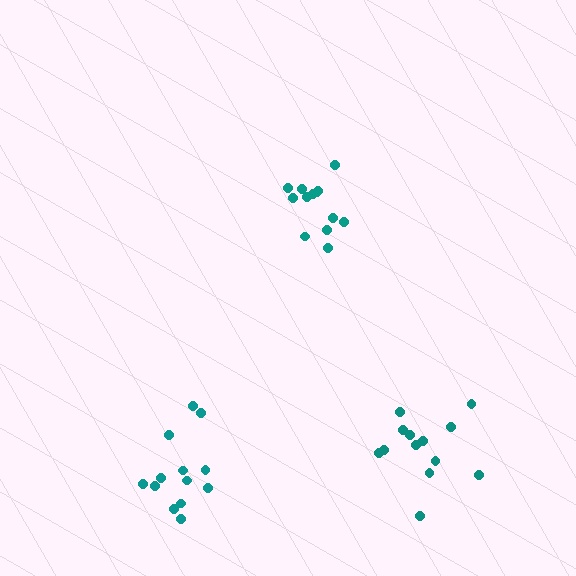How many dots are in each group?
Group 1: 13 dots, Group 2: 13 dots, Group 3: 13 dots (39 total).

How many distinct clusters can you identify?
There are 3 distinct clusters.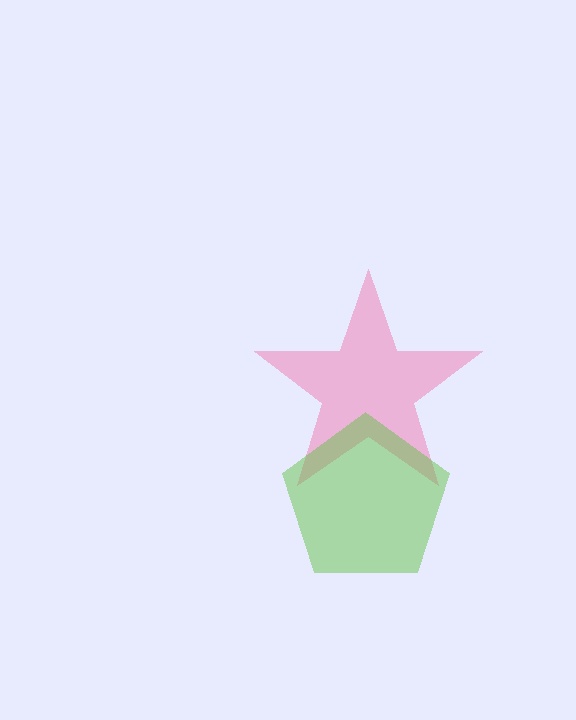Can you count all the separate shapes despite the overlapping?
Yes, there are 2 separate shapes.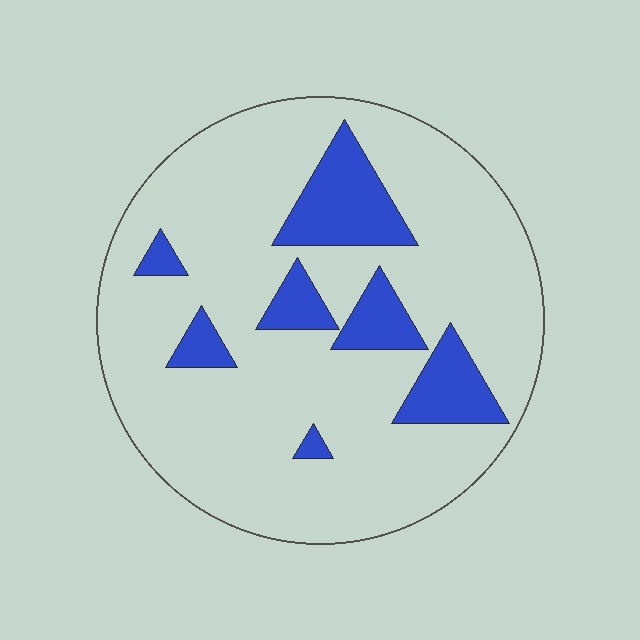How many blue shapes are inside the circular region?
7.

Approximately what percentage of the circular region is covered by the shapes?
Approximately 15%.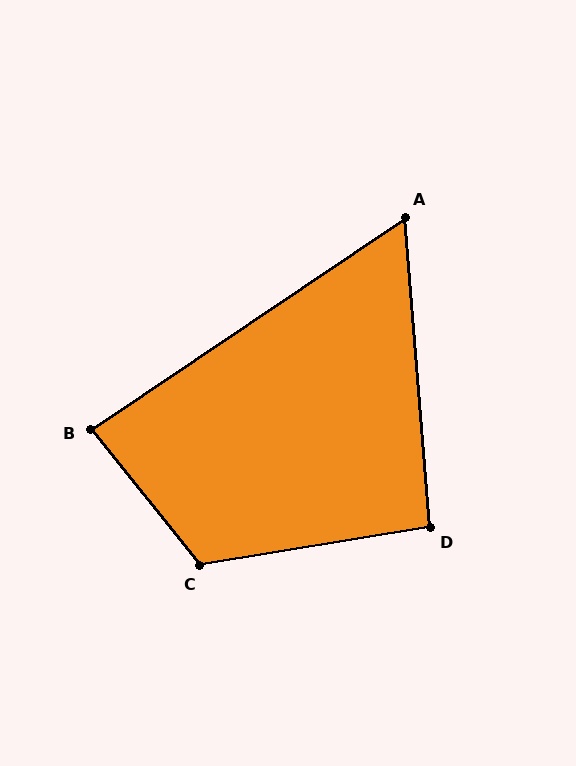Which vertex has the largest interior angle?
C, at approximately 119 degrees.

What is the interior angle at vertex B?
Approximately 85 degrees (approximately right).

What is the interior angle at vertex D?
Approximately 95 degrees (approximately right).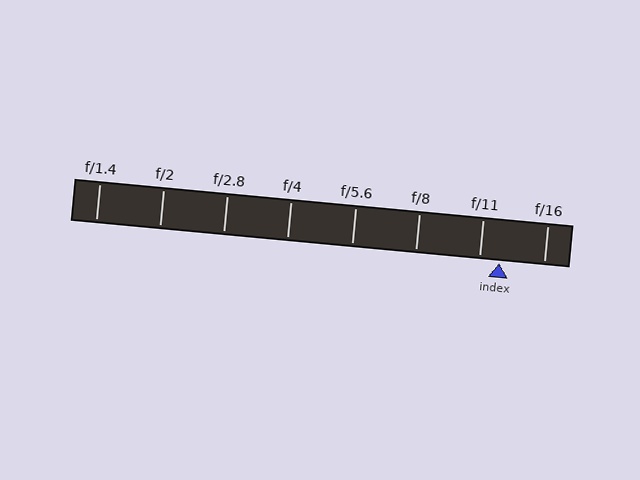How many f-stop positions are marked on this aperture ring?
There are 8 f-stop positions marked.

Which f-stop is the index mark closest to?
The index mark is closest to f/11.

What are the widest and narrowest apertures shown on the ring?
The widest aperture shown is f/1.4 and the narrowest is f/16.